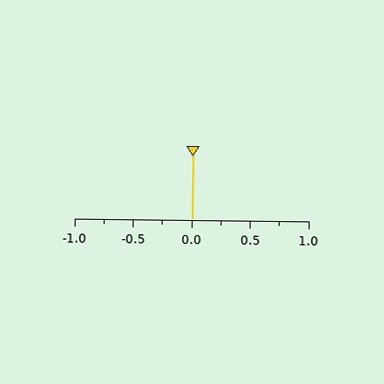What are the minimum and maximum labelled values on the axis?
The axis runs from -1.0 to 1.0.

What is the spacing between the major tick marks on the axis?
The major ticks are spaced 0.5 apart.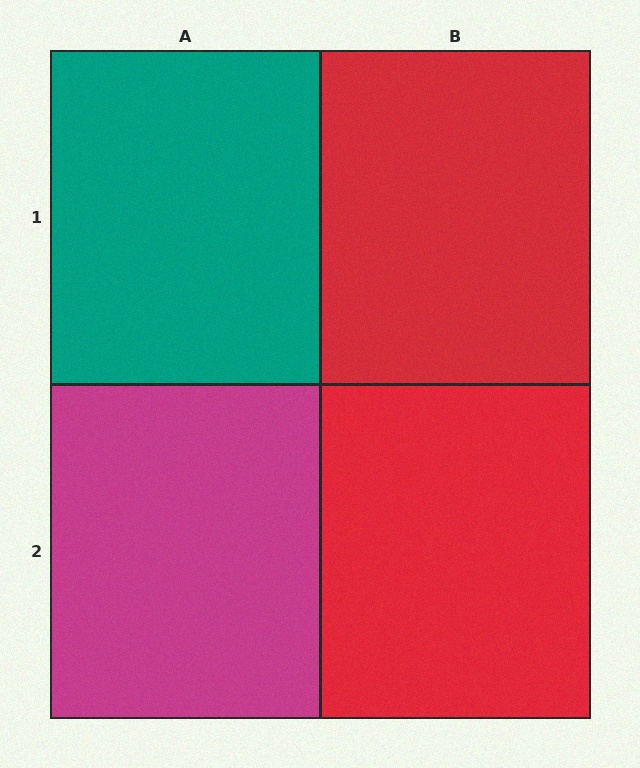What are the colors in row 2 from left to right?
Magenta, red.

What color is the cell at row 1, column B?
Red.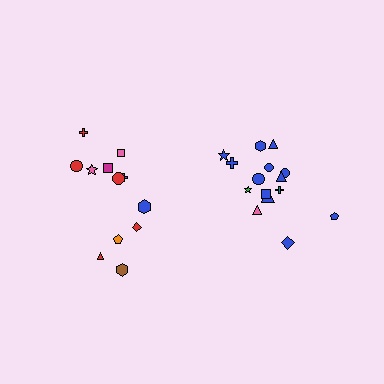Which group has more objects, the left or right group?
The right group.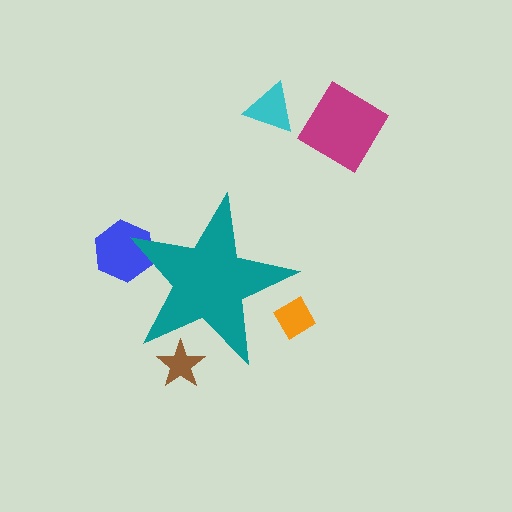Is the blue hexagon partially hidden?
Yes, the blue hexagon is partially hidden behind the teal star.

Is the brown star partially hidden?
Yes, the brown star is partially hidden behind the teal star.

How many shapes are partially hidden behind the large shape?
3 shapes are partially hidden.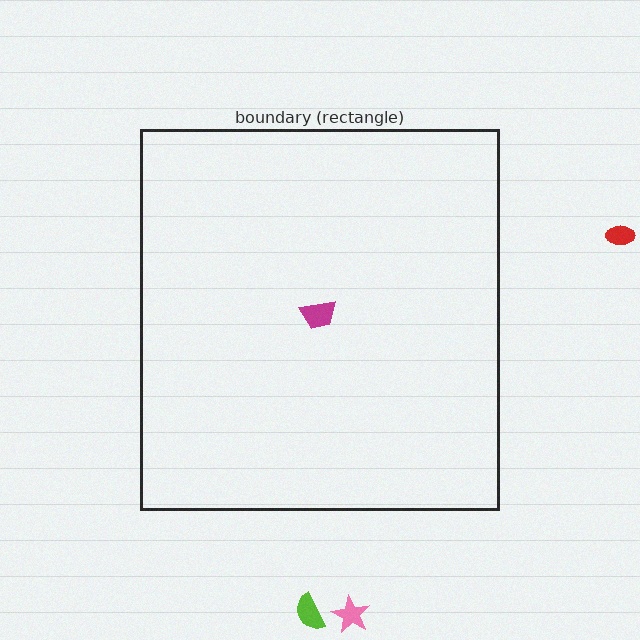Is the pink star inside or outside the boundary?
Outside.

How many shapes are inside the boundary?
1 inside, 3 outside.